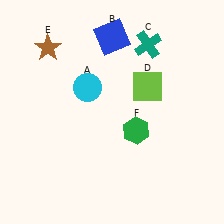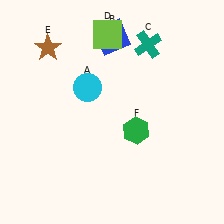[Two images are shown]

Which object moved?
The lime square (D) moved up.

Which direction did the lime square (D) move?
The lime square (D) moved up.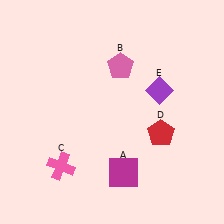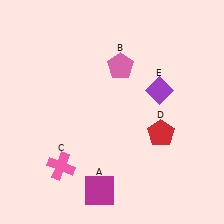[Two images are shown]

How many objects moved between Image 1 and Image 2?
1 object moved between the two images.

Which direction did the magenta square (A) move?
The magenta square (A) moved left.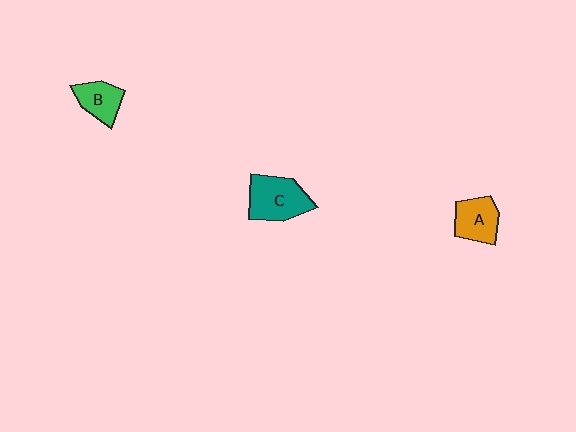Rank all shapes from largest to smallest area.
From largest to smallest: C (teal), A (orange), B (green).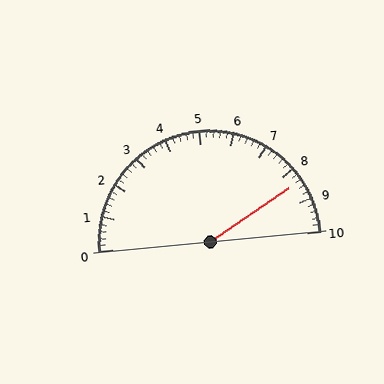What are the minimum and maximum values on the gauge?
The gauge ranges from 0 to 10.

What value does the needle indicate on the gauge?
The needle indicates approximately 8.4.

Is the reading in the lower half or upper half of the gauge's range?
The reading is in the upper half of the range (0 to 10).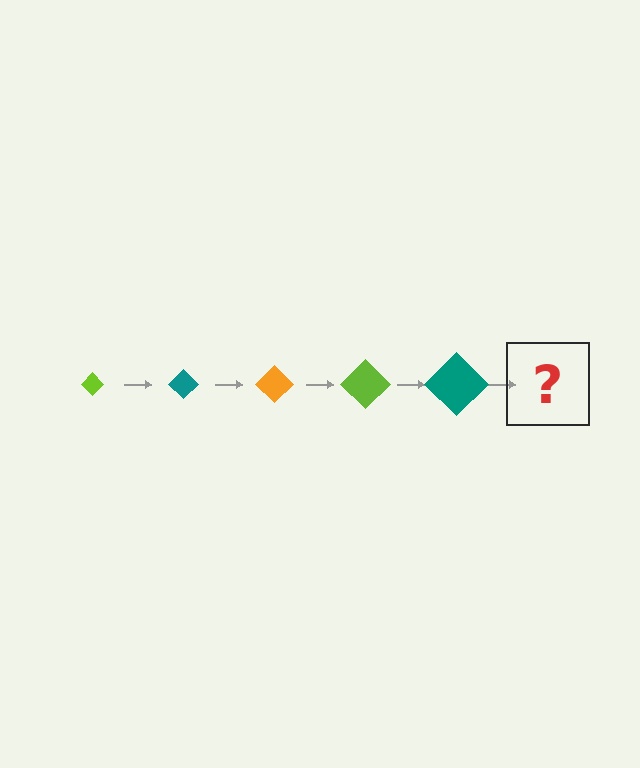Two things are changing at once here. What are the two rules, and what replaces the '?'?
The two rules are that the diamond grows larger each step and the color cycles through lime, teal, and orange. The '?' should be an orange diamond, larger than the previous one.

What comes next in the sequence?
The next element should be an orange diamond, larger than the previous one.